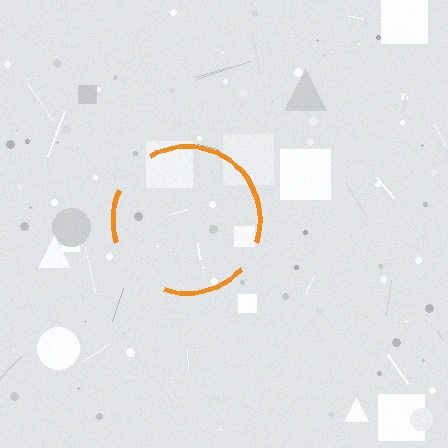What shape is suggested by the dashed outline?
The dashed outline suggests a circle.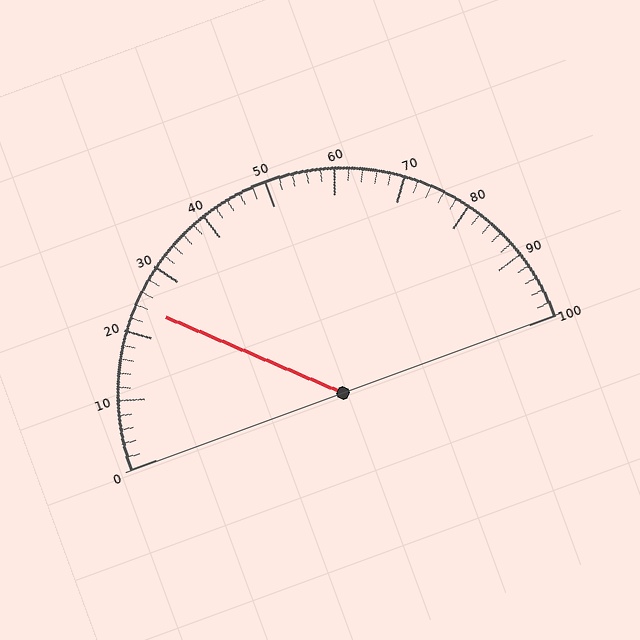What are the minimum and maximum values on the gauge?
The gauge ranges from 0 to 100.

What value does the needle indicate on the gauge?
The needle indicates approximately 24.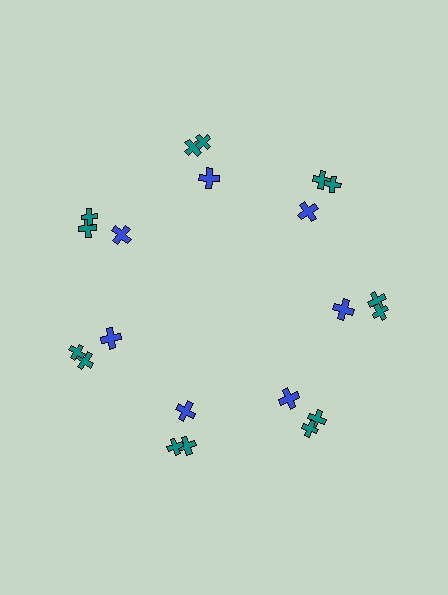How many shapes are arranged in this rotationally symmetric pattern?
There are 21 shapes, arranged in 7 groups of 3.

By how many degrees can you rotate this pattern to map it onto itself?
The pattern maps onto itself every 51 degrees of rotation.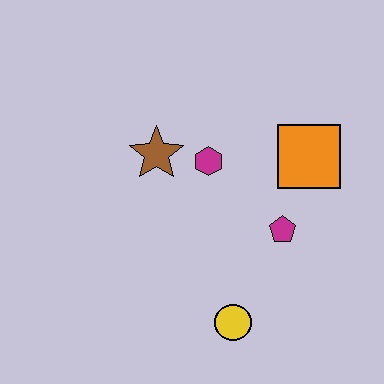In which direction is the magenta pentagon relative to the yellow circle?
The magenta pentagon is above the yellow circle.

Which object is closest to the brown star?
The magenta hexagon is closest to the brown star.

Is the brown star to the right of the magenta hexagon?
No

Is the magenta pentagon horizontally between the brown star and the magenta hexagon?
No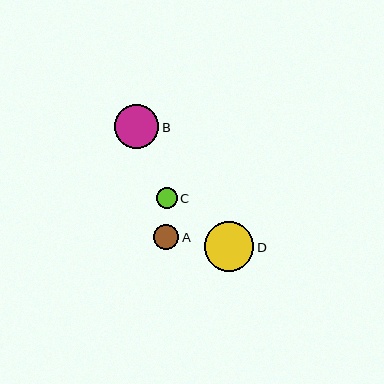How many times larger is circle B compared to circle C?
Circle B is approximately 2.1 times the size of circle C.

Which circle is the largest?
Circle D is the largest with a size of approximately 49 pixels.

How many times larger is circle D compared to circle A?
Circle D is approximately 2.0 times the size of circle A.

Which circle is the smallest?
Circle C is the smallest with a size of approximately 21 pixels.